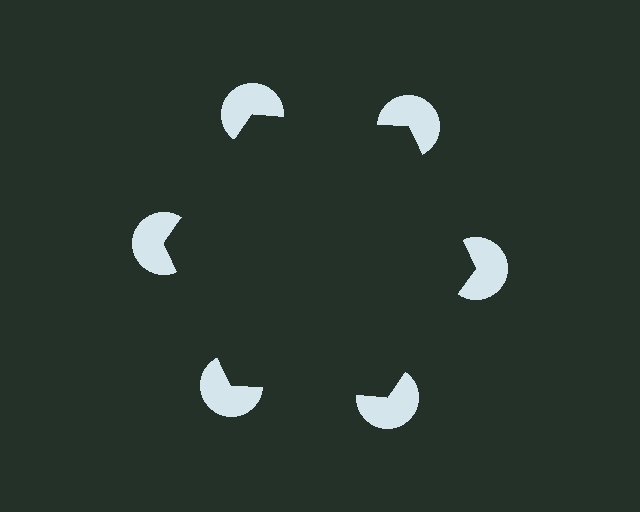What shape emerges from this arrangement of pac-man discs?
An illusory hexagon — its edges are inferred from the aligned wedge cuts in the pac-man discs, not physically drawn.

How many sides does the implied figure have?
6 sides.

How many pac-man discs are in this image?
There are 6 — one at each vertex of the illusory hexagon.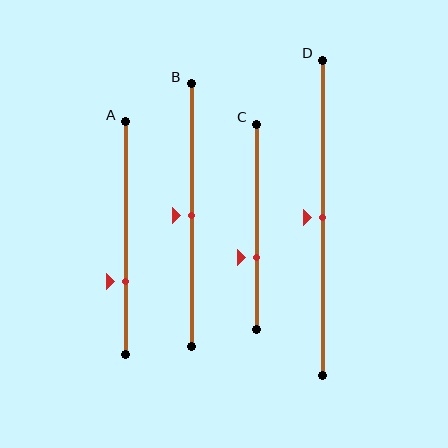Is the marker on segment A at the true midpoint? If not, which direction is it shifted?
No, the marker on segment A is shifted downward by about 19% of the segment length.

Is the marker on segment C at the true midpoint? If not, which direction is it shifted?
No, the marker on segment C is shifted downward by about 15% of the segment length.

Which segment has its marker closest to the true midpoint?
Segment B has its marker closest to the true midpoint.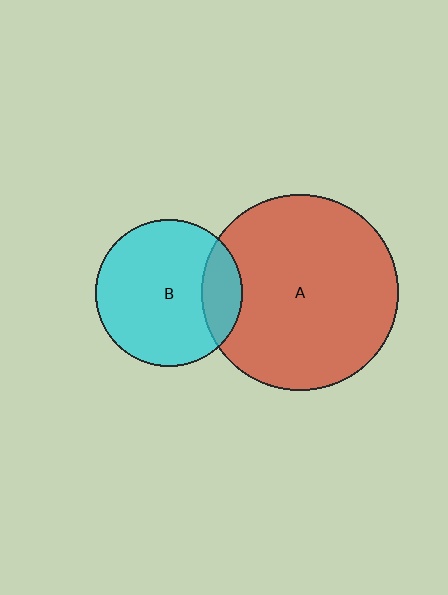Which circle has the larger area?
Circle A (red).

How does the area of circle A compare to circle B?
Approximately 1.8 times.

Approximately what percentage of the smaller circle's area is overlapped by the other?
Approximately 20%.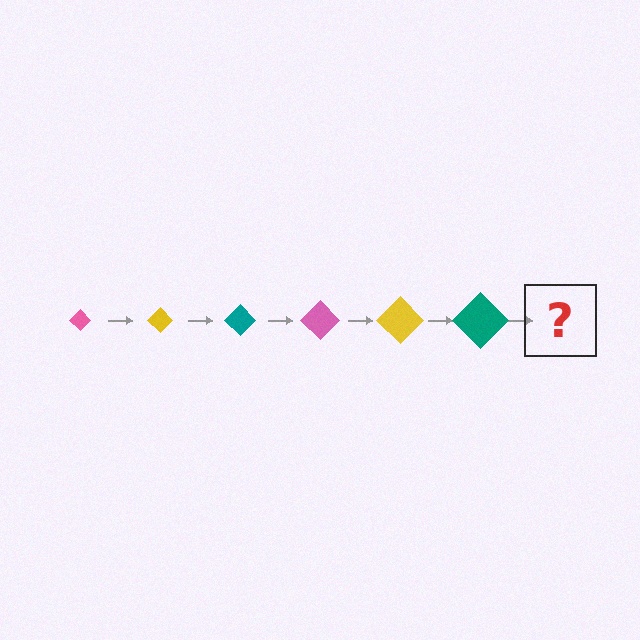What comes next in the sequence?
The next element should be a pink diamond, larger than the previous one.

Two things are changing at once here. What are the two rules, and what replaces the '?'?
The two rules are that the diamond grows larger each step and the color cycles through pink, yellow, and teal. The '?' should be a pink diamond, larger than the previous one.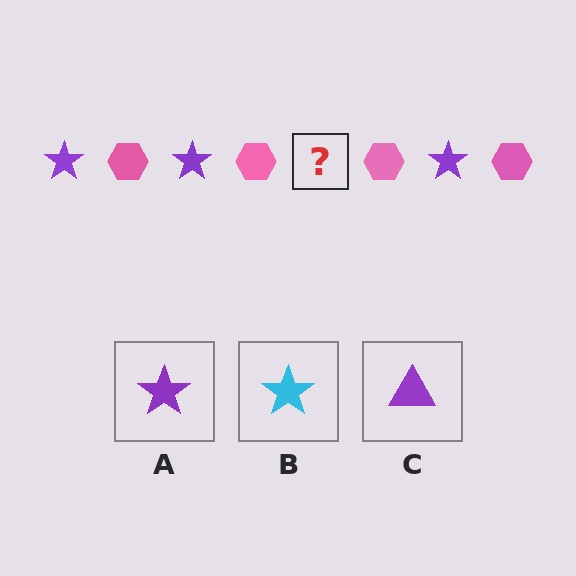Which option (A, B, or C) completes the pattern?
A.